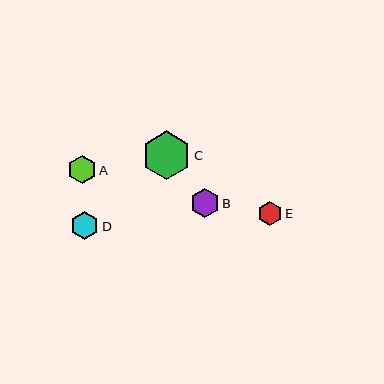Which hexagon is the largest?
Hexagon C is the largest with a size of approximately 48 pixels.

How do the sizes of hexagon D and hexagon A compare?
Hexagon D and hexagon A are approximately the same size.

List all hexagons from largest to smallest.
From largest to smallest: C, B, D, A, E.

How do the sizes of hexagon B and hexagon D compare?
Hexagon B and hexagon D are approximately the same size.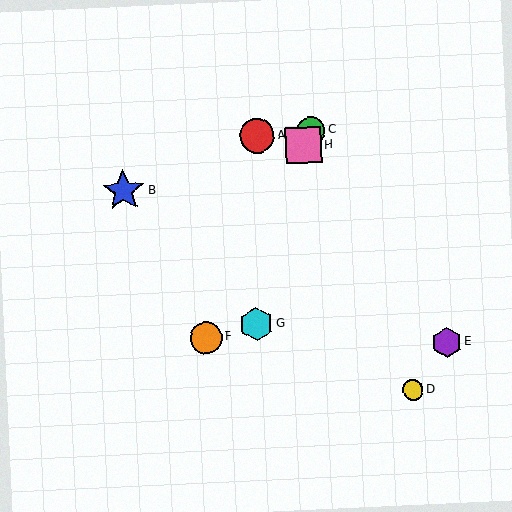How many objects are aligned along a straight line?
3 objects (C, F, H) are aligned along a straight line.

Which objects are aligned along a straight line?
Objects C, F, H are aligned along a straight line.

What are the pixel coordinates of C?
Object C is at (311, 131).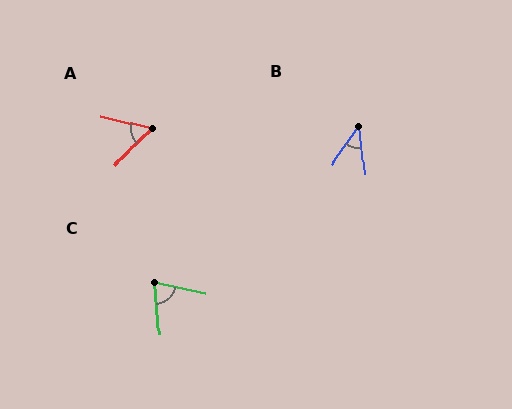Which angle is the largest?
C, at approximately 73 degrees.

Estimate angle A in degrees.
Approximately 58 degrees.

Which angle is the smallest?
B, at approximately 42 degrees.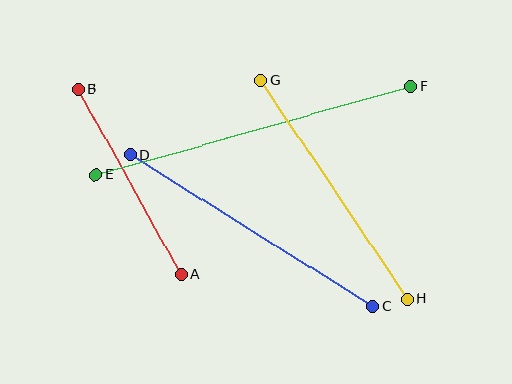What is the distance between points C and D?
The distance is approximately 286 pixels.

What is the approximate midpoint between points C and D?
The midpoint is at approximately (251, 231) pixels.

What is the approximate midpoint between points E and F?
The midpoint is at approximately (253, 131) pixels.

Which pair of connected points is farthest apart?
Points E and F are farthest apart.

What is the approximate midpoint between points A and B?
The midpoint is at approximately (130, 181) pixels.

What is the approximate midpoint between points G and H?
The midpoint is at approximately (334, 189) pixels.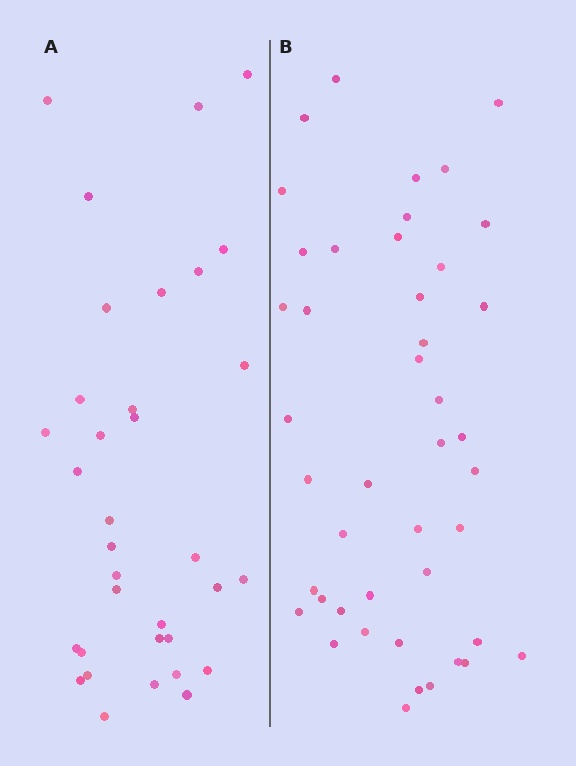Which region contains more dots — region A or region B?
Region B (the right region) has more dots.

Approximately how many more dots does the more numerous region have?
Region B has roughly 10 or so more dots than region A.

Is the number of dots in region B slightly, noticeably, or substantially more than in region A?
Region B has noticeably more, but not dramatically so. The ratio is roughly 1.3 to 1.